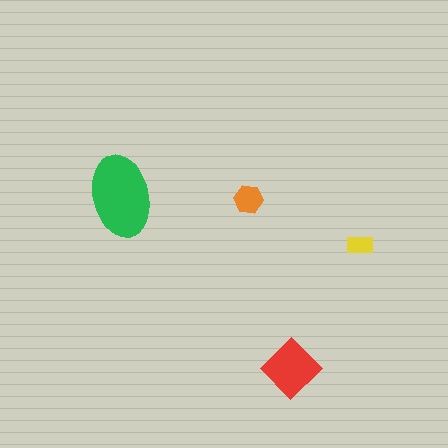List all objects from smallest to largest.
The yellow rectangle, the orange hexagon, the red diamond, the green ellipse.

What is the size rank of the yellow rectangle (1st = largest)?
4th.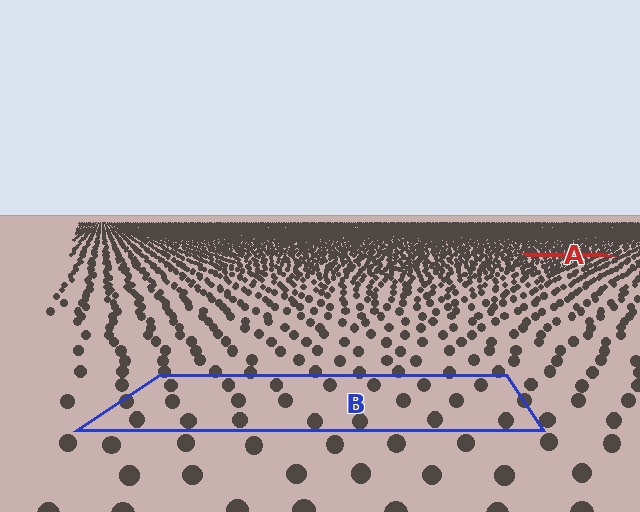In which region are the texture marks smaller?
The texture marks are smaller in region A, because it is farther away.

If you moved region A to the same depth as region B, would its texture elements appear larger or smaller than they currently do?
They would appear larger. At a closer depth, the same texture elements are projected at a bigger on-screen size.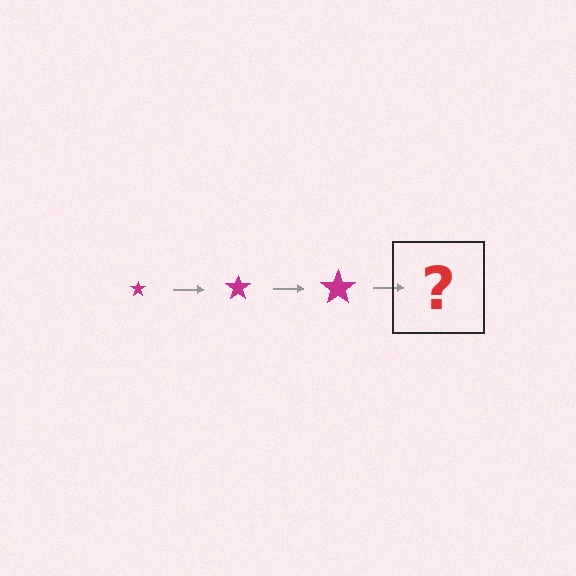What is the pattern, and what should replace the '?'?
The pattern is that the star gets progressively larger each step. The '?' should be a magenta star, larger than the previous one.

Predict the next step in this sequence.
The next step is a magenta star, larger than the previous one.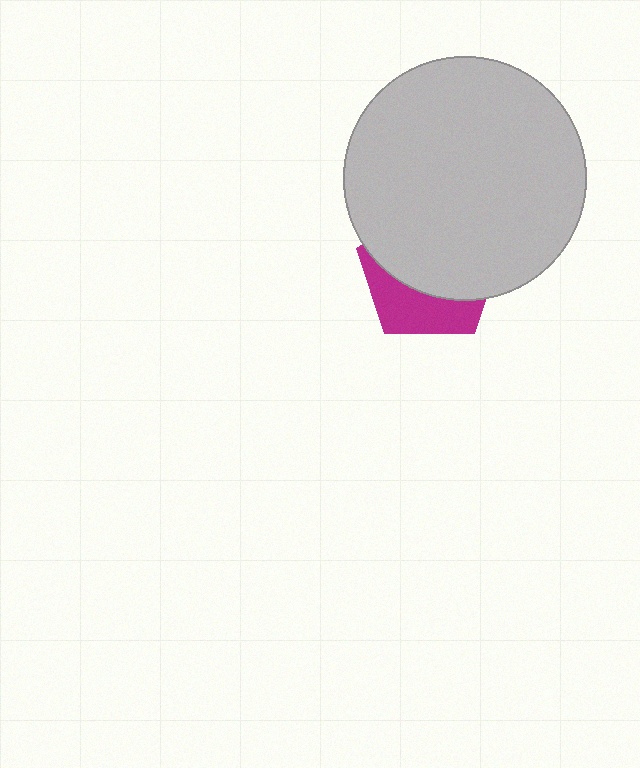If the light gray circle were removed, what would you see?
You would see the complete magenta pentagon.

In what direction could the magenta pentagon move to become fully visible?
The magenta pentagon could move down. That would shift it out from behind the light gray circle entirely.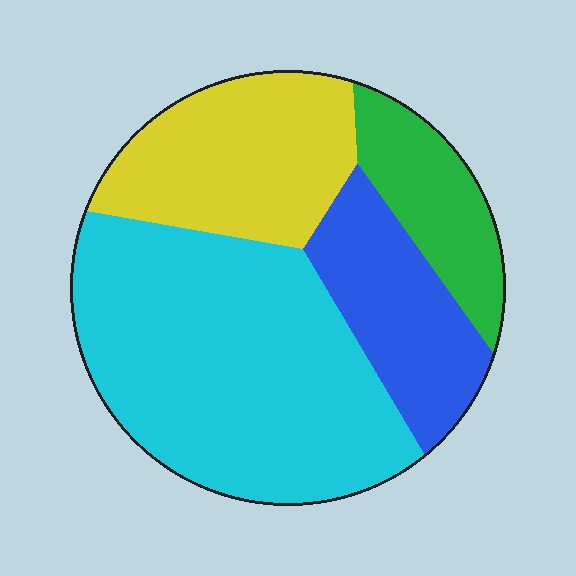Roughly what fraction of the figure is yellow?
Yellow covers roughly 25% of the figure.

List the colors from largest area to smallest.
From largest to smallest: cyan, yellow, blue, green.